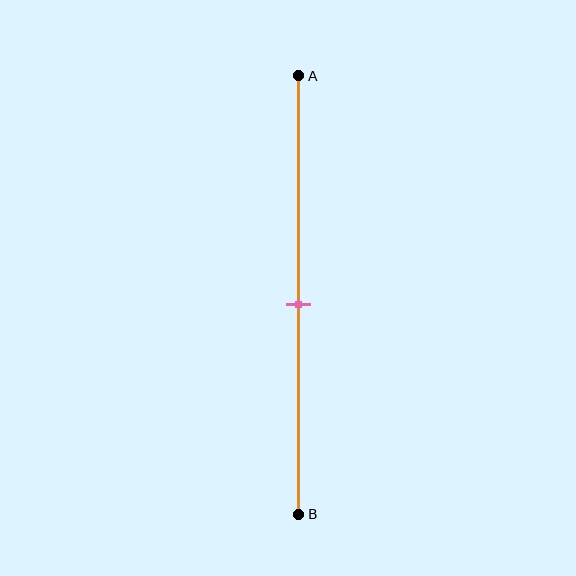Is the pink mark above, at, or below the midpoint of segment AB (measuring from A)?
The pink mark is approximately at the midpoint of segment AB.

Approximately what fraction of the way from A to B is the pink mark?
The pink mark is approximately 50% of the way from A to B.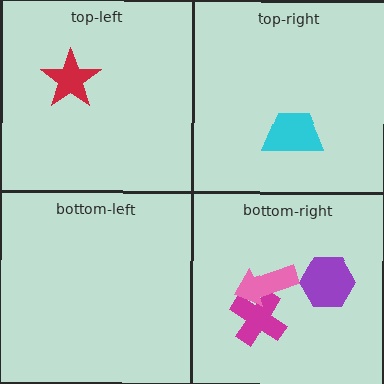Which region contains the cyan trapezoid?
The top-right region.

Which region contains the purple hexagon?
The bottom-right region.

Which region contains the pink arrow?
The bottom-right region.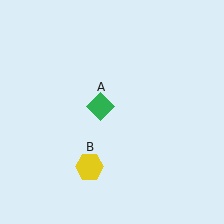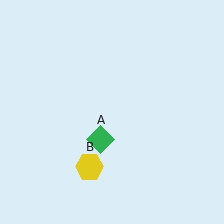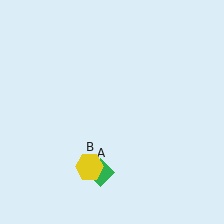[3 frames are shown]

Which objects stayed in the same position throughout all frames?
Yellow hexagon (object B) remained stationary.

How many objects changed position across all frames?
1 object changed position: green diamond (object A).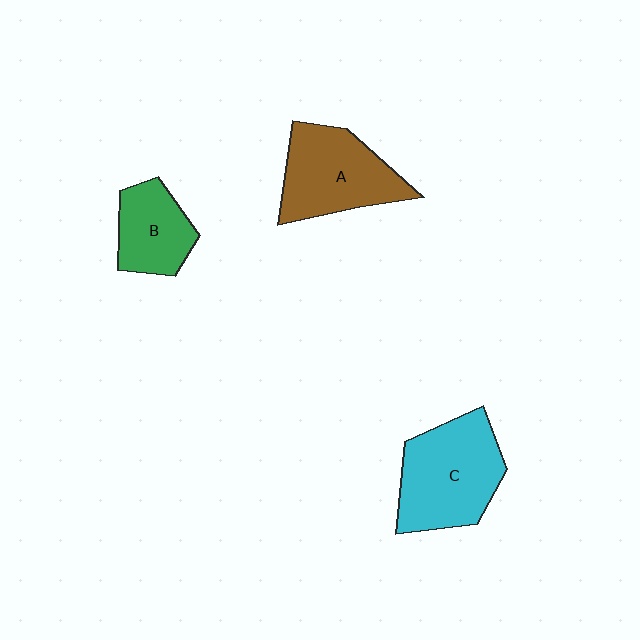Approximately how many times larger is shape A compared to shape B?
Approximately 1.5 times.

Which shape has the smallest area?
Shape B (green).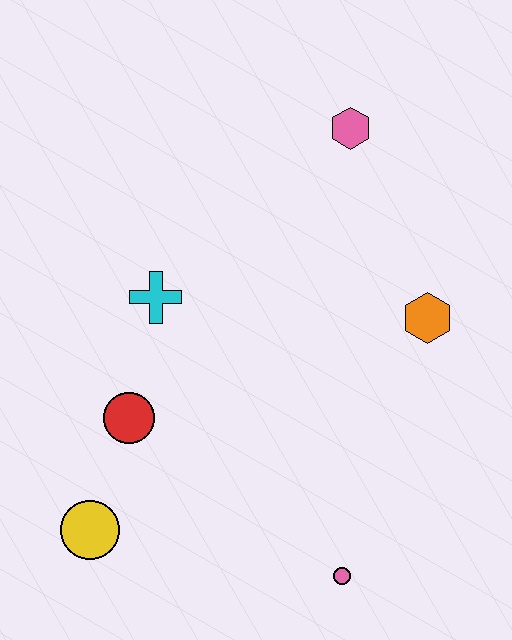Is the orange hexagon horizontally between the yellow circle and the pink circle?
No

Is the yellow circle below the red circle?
Yes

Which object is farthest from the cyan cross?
The pink circle is farthest from the cyan cross.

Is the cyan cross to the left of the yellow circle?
No